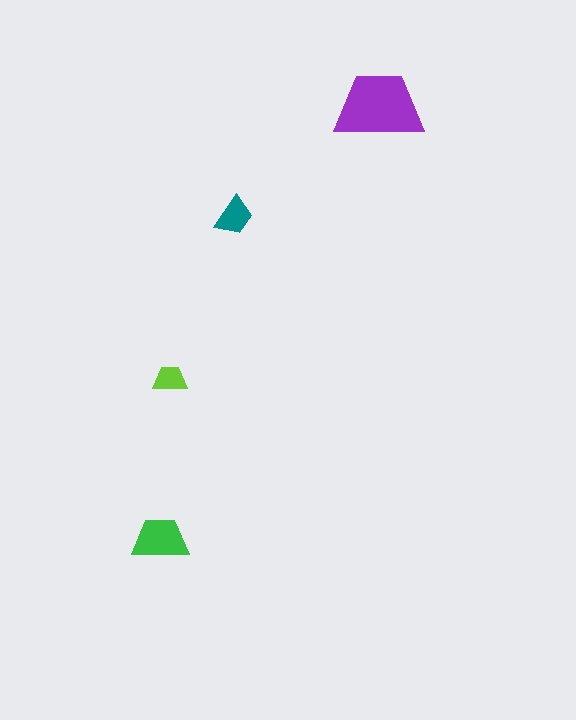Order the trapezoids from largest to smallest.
the purple one, the green one, the teal one, the lime one.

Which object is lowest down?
The green trapezoid is bottommost.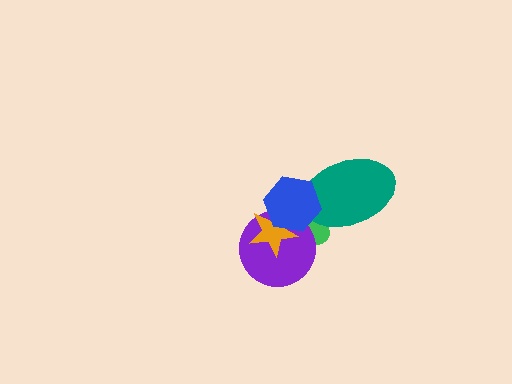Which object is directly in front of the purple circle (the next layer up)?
The orange star is directly in front of the purple circle.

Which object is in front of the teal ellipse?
The blue hexagon is in front of the teal ellipse.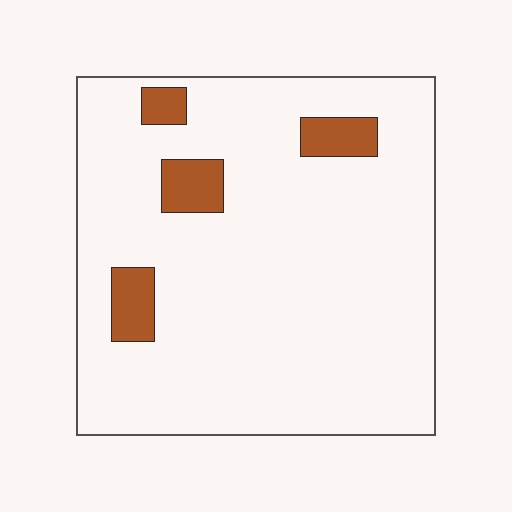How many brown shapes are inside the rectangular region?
4.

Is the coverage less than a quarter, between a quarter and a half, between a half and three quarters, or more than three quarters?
Less than a quarter.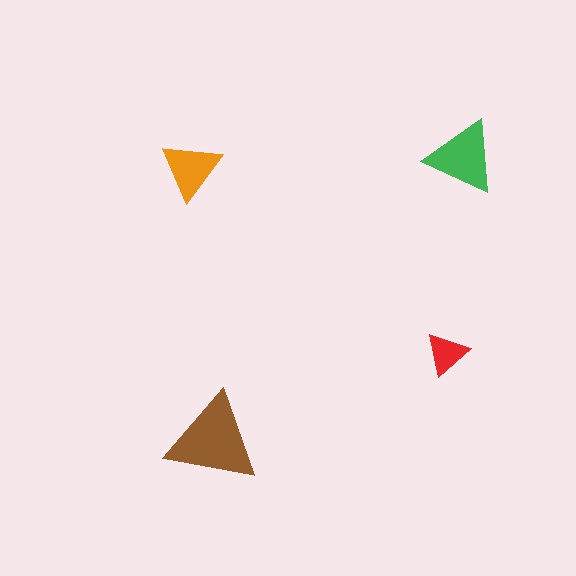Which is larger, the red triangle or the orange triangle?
The orange one.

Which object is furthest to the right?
The green triangle is rightmost.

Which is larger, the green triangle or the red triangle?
The green one.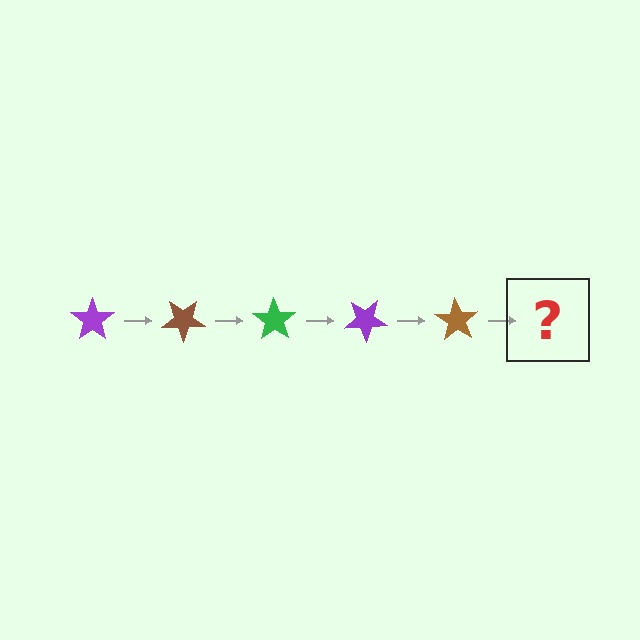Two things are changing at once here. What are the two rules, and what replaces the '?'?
The two rules are that it rotates 35 degrees each step and the color cycles through purple, brown, and green. The '?' should be a green star, rotated 175 degrees from the start.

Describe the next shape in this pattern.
It should be a green star, rotated 175 degrees from the start.